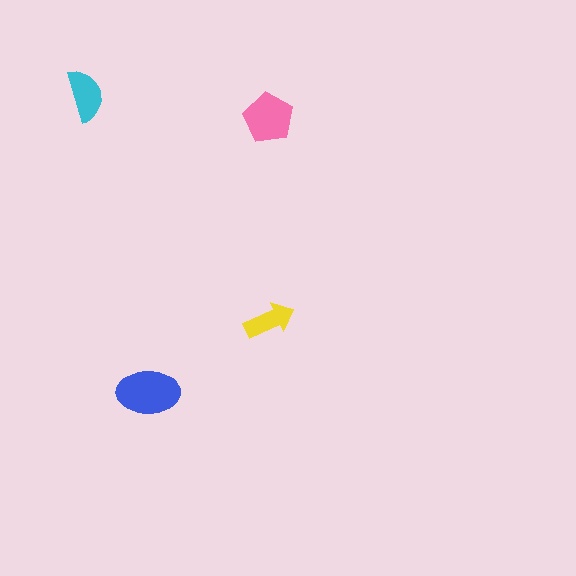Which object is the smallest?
The yellow arrow.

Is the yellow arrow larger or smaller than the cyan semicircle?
Smaller.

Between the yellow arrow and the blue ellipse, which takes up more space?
The blue ellipse.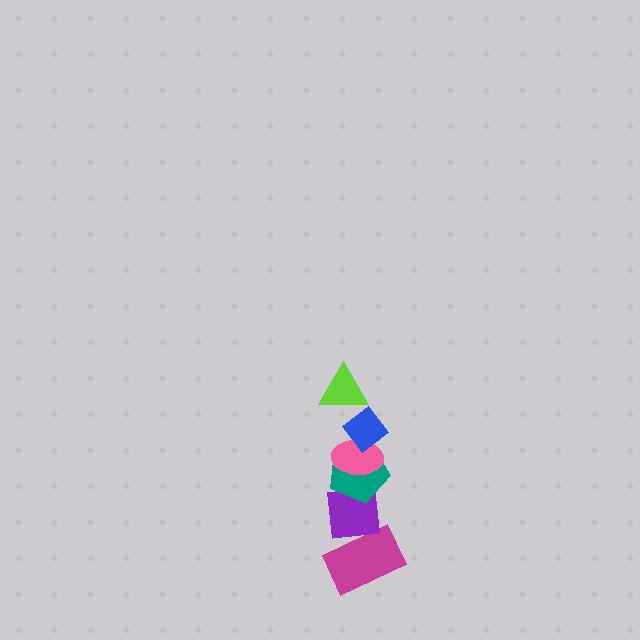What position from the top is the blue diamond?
The blue diamond is 2nd from the top.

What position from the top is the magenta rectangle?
The magenta rectangle is 6th from the top.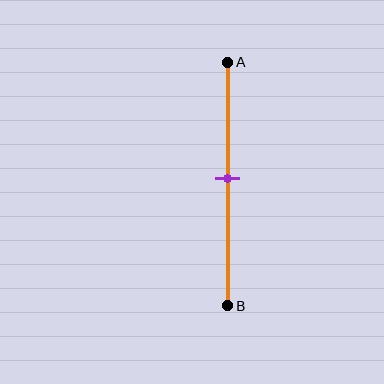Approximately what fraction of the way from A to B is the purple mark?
The purple mark is approximately 50% of the way from A to B.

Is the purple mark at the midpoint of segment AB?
Yes, the mark is approximately at the midpoint.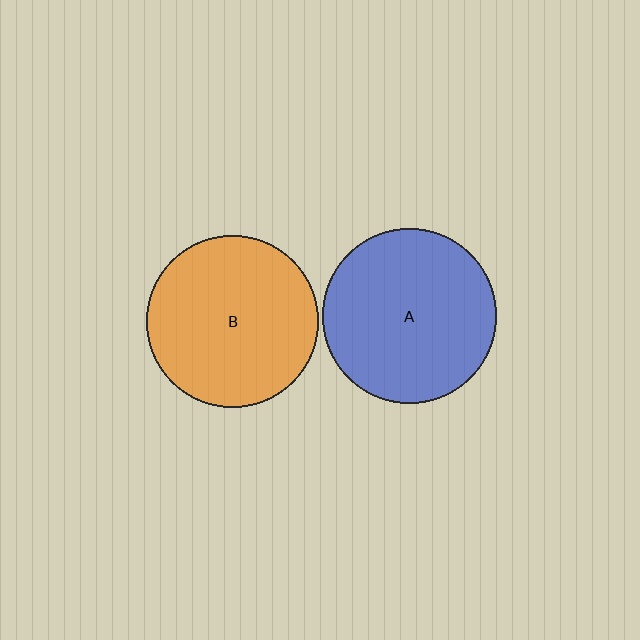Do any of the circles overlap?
No, none of the circles overlap.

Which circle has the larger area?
Circle A (blue).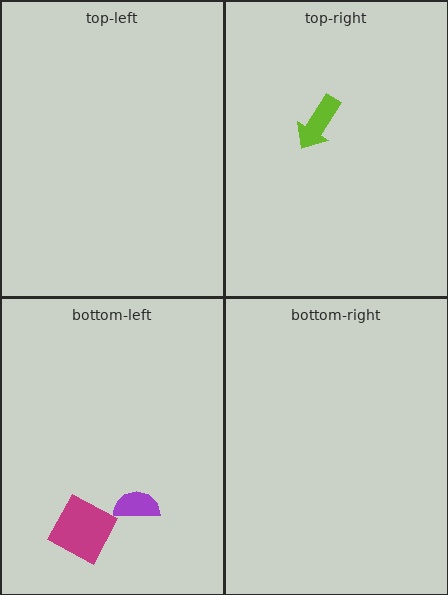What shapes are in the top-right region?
The lime arrow.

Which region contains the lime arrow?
The top-right region.